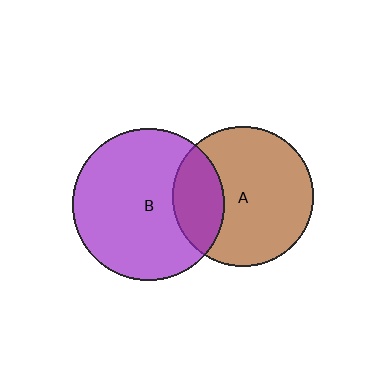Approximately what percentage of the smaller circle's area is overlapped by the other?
Approximately 25%.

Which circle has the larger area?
Circle B (purple).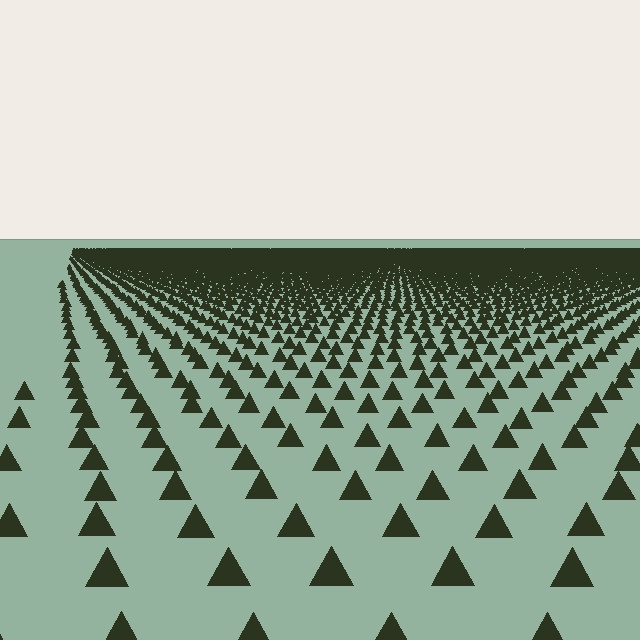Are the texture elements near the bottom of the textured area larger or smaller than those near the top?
Larger. Near the bottom, elements are closer to the viewer and appear at a bigger on-screen size.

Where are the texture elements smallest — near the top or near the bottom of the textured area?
Near the top.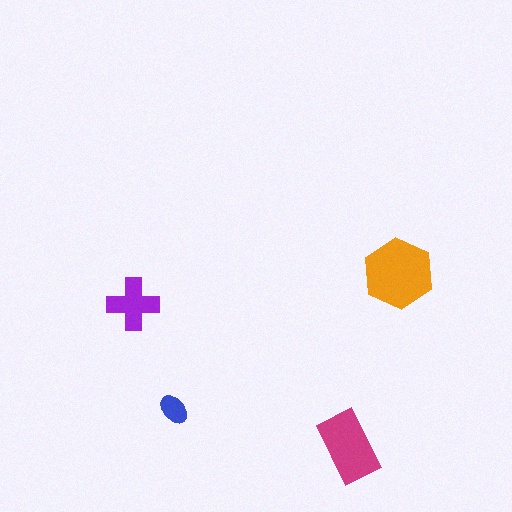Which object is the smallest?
The blue ellipse.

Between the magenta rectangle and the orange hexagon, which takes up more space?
The orange hexagon.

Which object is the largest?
The orange hexagon.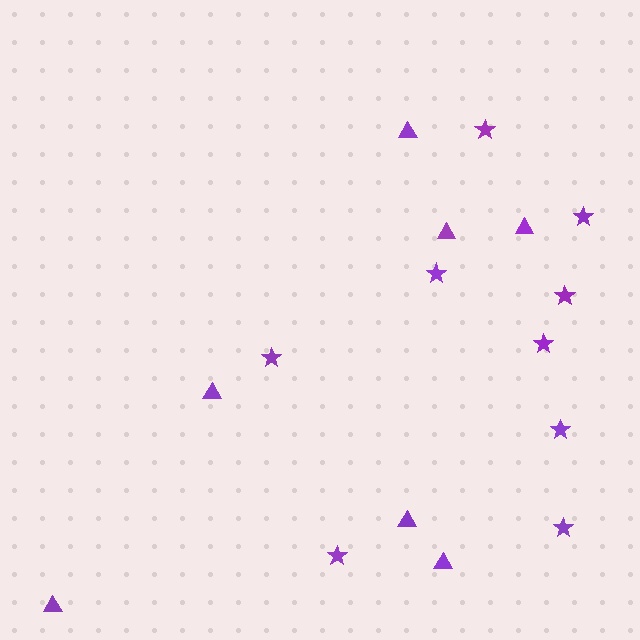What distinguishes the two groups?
There are 2 groups: one group of stars (9) and one group of triangles (7).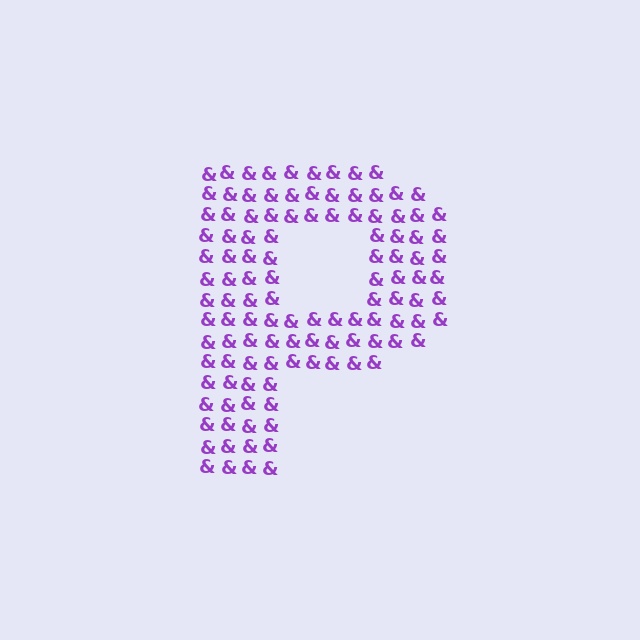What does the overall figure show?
The overall figure shows the letter P.